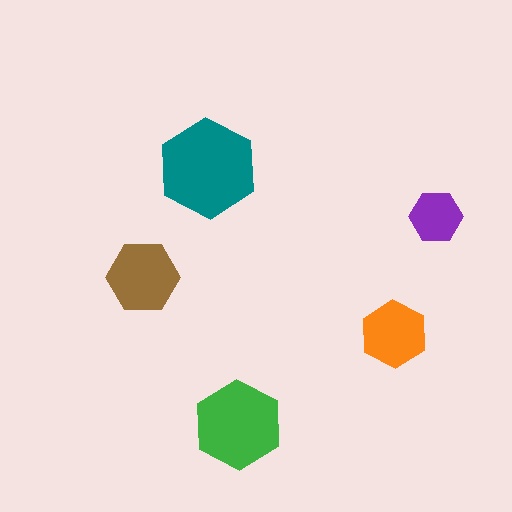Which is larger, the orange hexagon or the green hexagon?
The green one.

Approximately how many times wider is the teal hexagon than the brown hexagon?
About 1.5 times wider.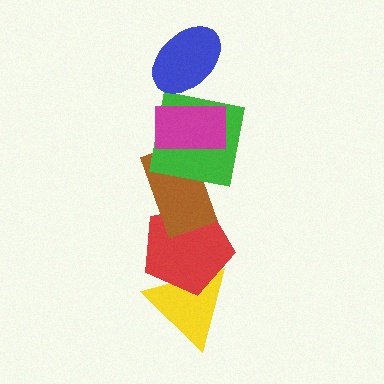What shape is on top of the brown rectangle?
The green square is on top of the brown rectangle.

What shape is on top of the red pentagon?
The brown rectangle is on top of the red pentagon.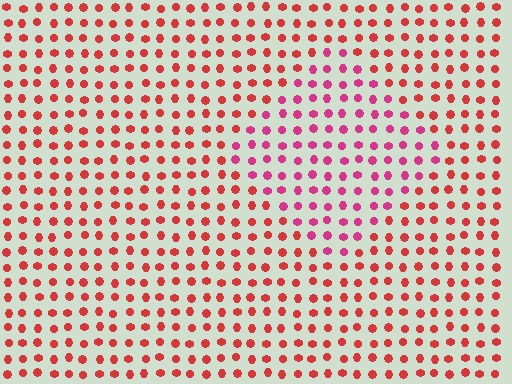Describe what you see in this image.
The image is filled with small red elements in a uniform arrangement. A diamond-shaped region is visible where the elements are tinted to a slightly different hue, forming a subtle color boundary.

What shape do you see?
I see a diamond.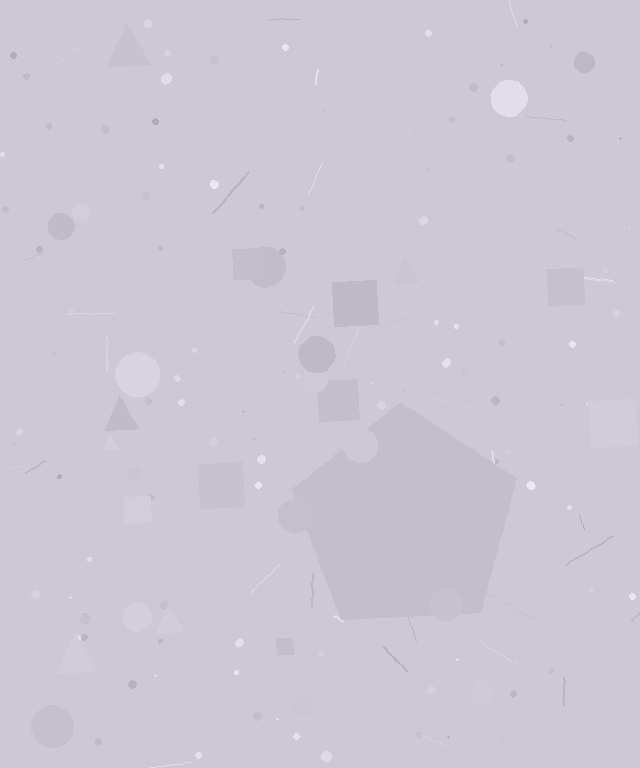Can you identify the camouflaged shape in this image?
The camouflaged shape is a pentagon.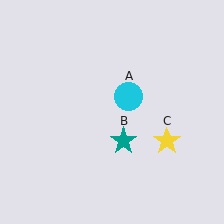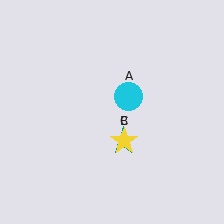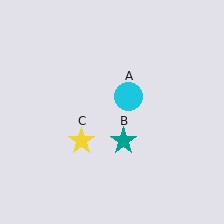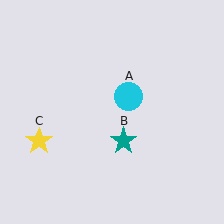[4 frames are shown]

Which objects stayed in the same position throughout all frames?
Cyan circle (object A) and teal star (object B) remained stationary.